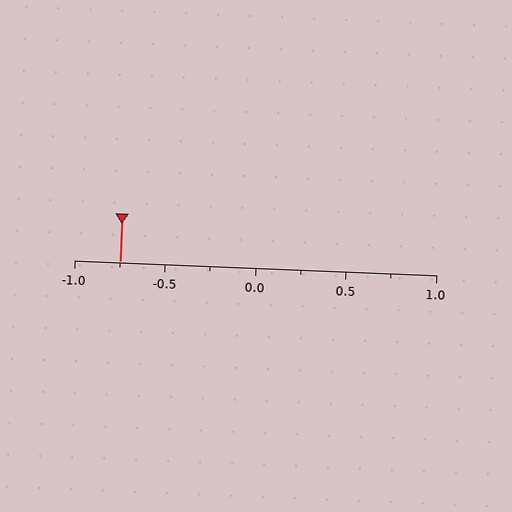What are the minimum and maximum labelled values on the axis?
The axis runs from -1.0 to 1.0.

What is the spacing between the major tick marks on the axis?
The major ticks are spaced 0.5 apart.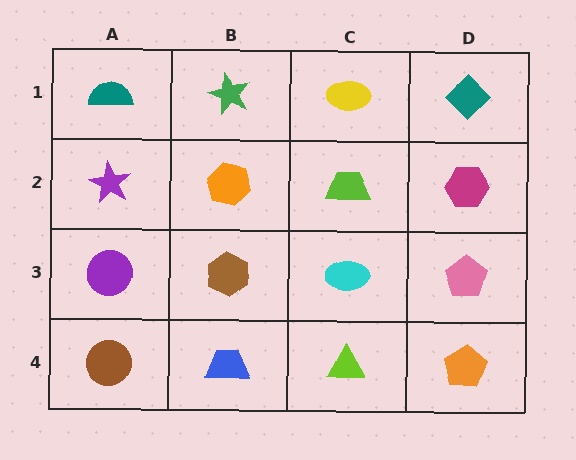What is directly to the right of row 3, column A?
A brown hexagon.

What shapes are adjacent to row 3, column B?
An orange hexagon (row 2, column B), a blue trapezoid (row 4, column B), a purple circle (row 3, column A), a cyan ellipse (row 3, column C).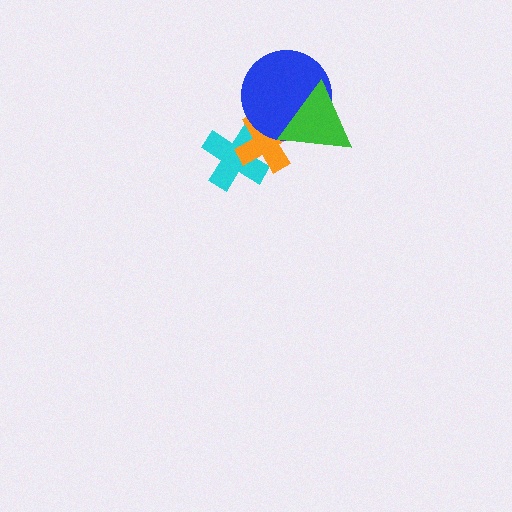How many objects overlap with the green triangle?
2 objects overlap with the green triangle.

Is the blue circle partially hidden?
Yes, it is partially covered by another shape.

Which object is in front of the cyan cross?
The orange cross is in front of the cyan cross.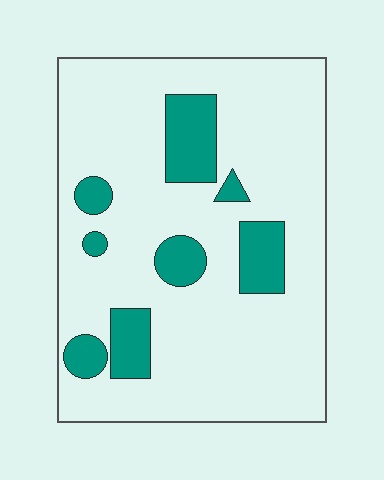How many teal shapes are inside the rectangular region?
8.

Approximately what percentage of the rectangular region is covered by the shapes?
Approximately 15%.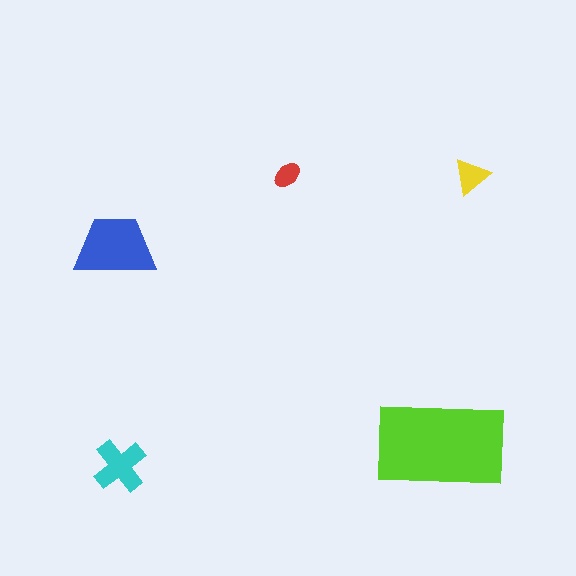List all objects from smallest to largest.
The red ellipse, the yellow triangle, the cyan cross, the blue trapezoid, the lime rectangle.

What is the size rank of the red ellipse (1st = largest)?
5th.